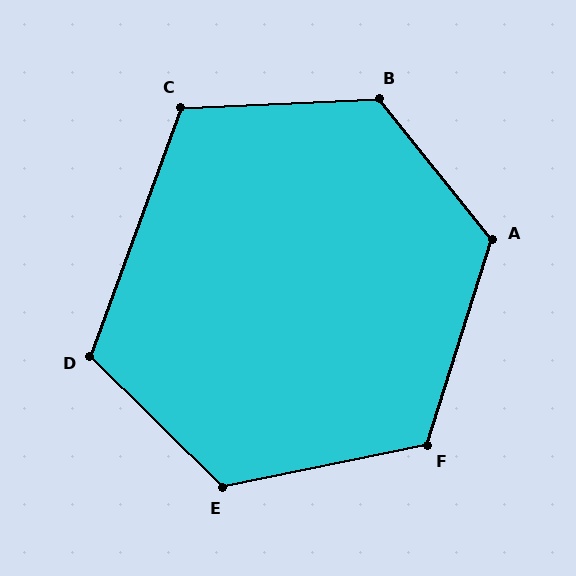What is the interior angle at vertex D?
Approximately 114 degrees (obtuse).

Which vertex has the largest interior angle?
B, at approximately 126 degrees.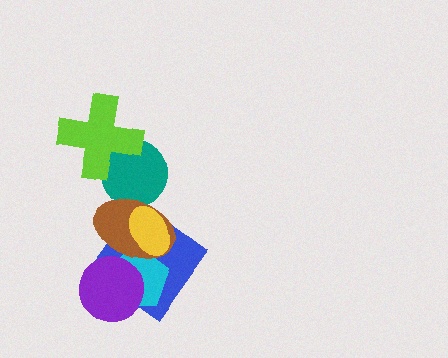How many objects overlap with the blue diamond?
4 objects overlap with the blue diamond.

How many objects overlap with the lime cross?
1 object overlaps with the lime cross.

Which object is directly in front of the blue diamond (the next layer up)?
The cyan pentagon is directly in front of the blue diamond.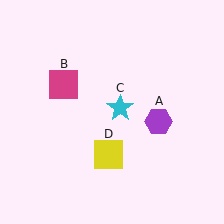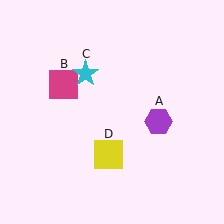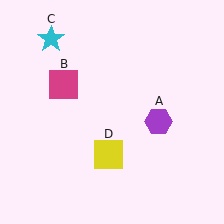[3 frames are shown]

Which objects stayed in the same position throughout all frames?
Purple hexagon (object A) and magenta square (object B) and yellow square (object D) remained stationary.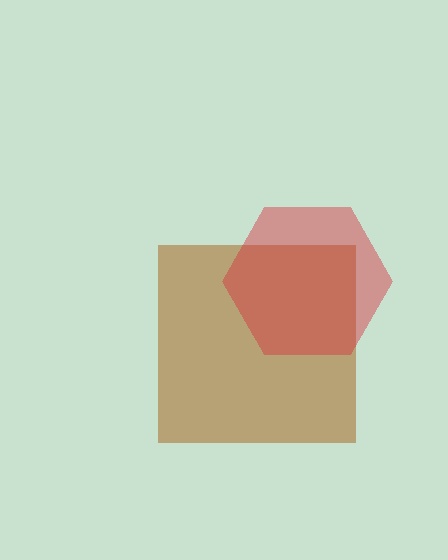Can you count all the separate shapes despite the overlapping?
Yes, there are 2 separate shapes.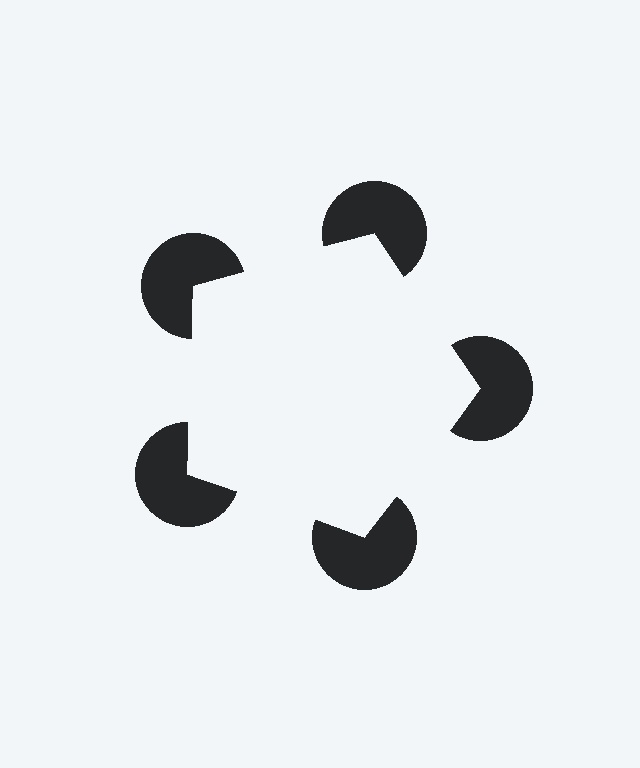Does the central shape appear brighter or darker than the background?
It typically appears slightly brighter than the background, even though no actual brightness change is drawn.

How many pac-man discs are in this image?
There are 5 — one at each vertex of the illusory pentagon.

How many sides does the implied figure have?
5 sides.